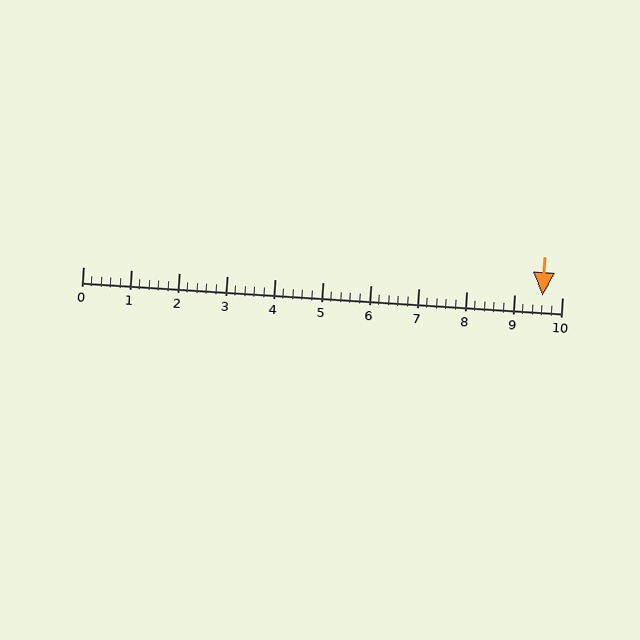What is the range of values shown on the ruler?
The ruler shows values from 0 to 10.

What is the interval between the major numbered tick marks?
The major tick marks are spaced 1 units apart.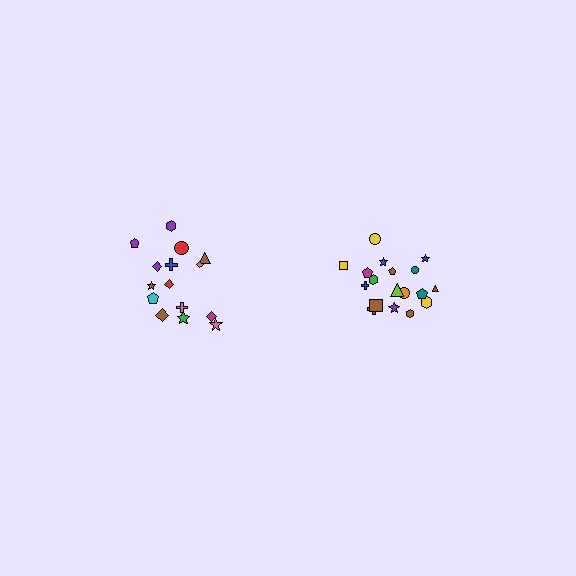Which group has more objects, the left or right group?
The right group.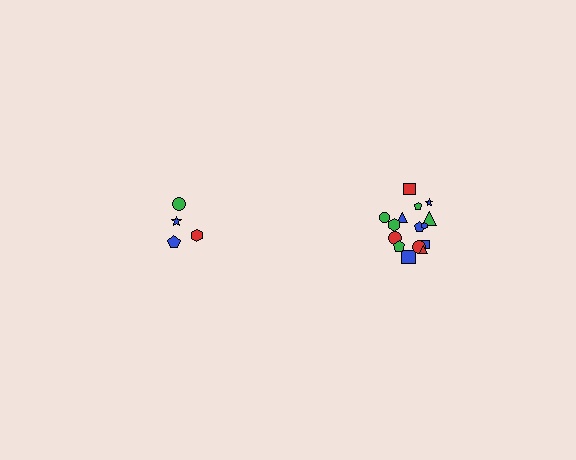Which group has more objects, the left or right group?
The right group.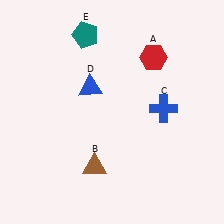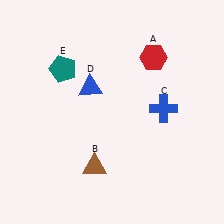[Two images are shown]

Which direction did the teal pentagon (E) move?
The teal pentagon (E) moved down.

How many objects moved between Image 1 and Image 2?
1 object moved between the two images.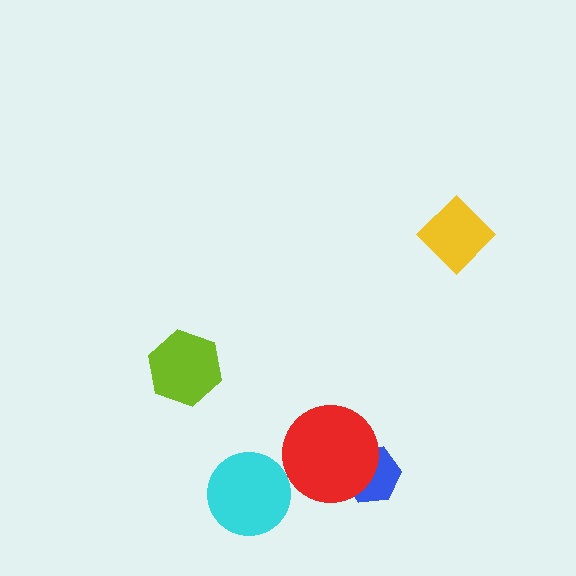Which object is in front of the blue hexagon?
The red circle is in front of the blue hexagon.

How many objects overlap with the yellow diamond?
0 objects overlap with the yellow diamond.